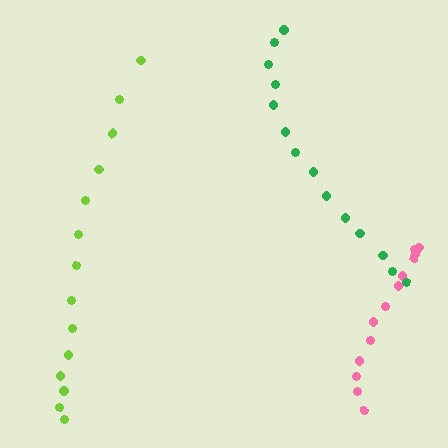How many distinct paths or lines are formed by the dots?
There are 3 distinct paths.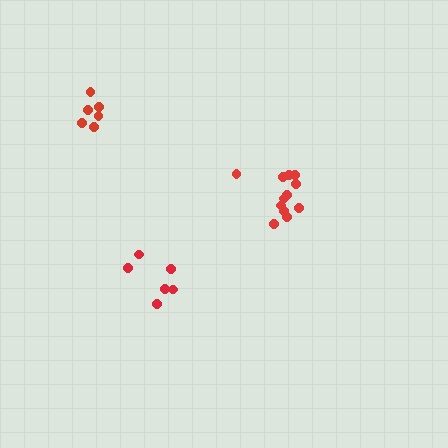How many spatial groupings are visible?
There are 3 spatial groupings.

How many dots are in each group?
Group 1: 12 dots, Group 2: 6 dots, Group 3: 6 dots (24 total).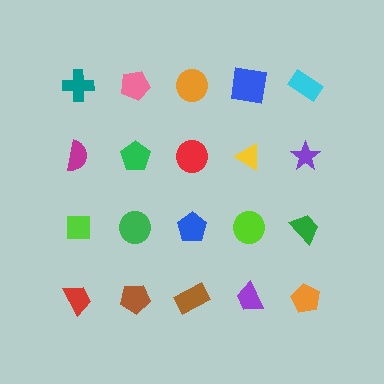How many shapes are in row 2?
5 shapes.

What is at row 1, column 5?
A cyan rectangle.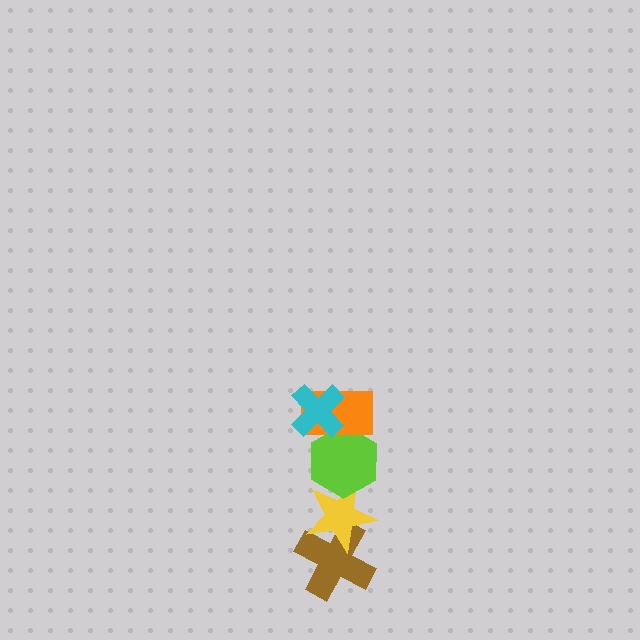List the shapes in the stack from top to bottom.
From top to bottom: the cyan cross, the orange rectangle, the lime hexagon, the yellow star, the brown cross.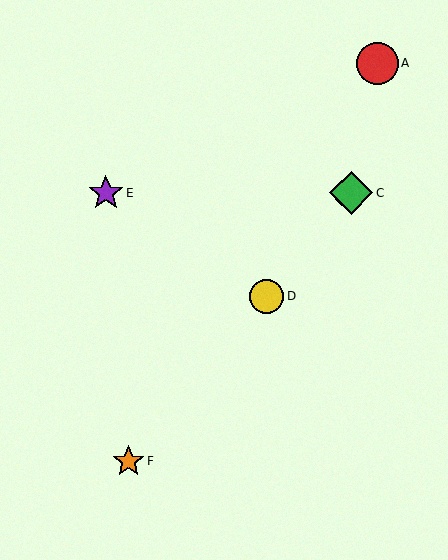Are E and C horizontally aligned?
Yes, both are at y≈193.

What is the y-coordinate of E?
Object E is at y≈193.